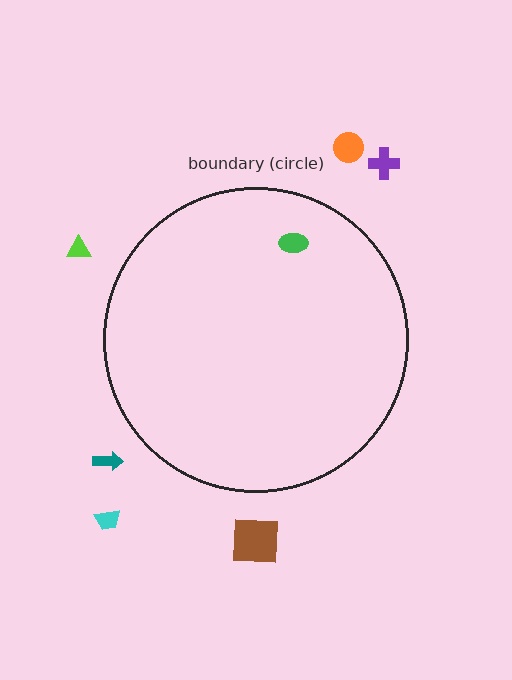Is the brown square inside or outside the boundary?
Outside.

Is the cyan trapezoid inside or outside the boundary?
Outside.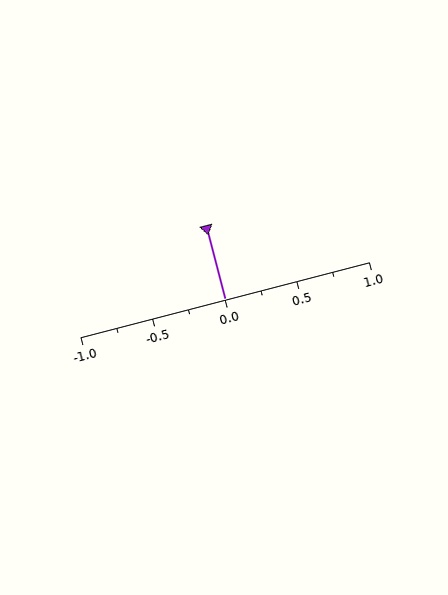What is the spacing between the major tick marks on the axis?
The major ticks are spaced 0.5 apart.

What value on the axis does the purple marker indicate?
The marker indicates approximately 0.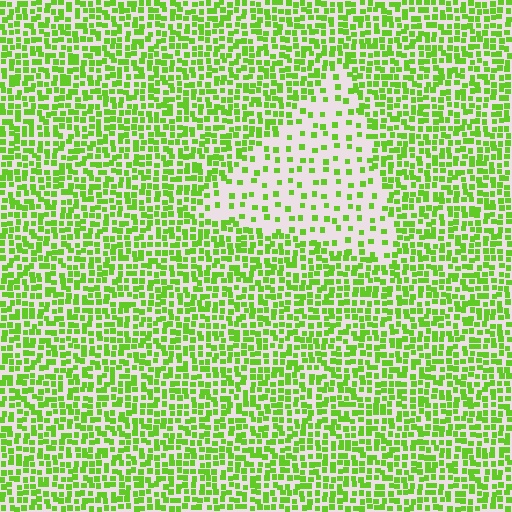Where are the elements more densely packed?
The elements are more densely packed outside the triangle boundary.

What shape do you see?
I see a triangle.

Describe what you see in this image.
The image contains small lime elements arranged at two different densities. A triangle-shaped region is visible where the elements are less densely packed than the surrounding area.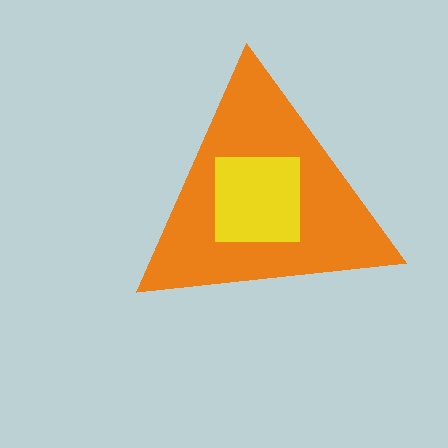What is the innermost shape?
The yellow square.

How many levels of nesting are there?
2.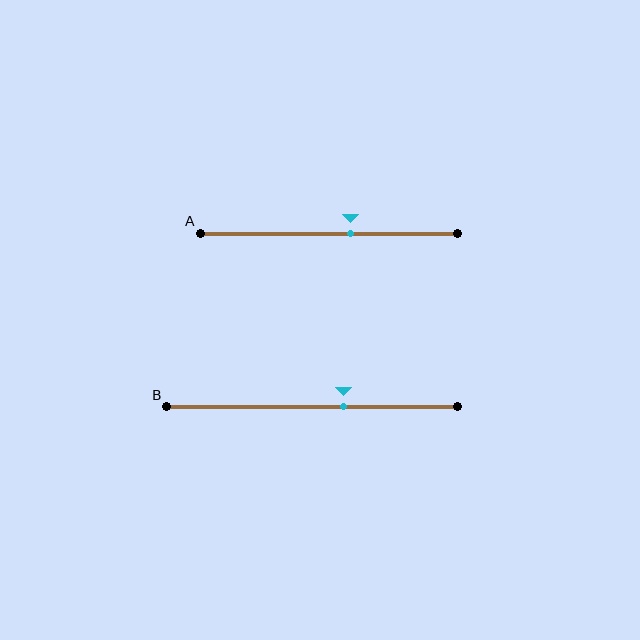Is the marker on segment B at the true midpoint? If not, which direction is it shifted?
No, the marker on segment B is shifted to the right by about 11% of the segment length.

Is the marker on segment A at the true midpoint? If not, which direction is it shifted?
No, the marker on segment A is shifted to the right by about 8% of the segment length.